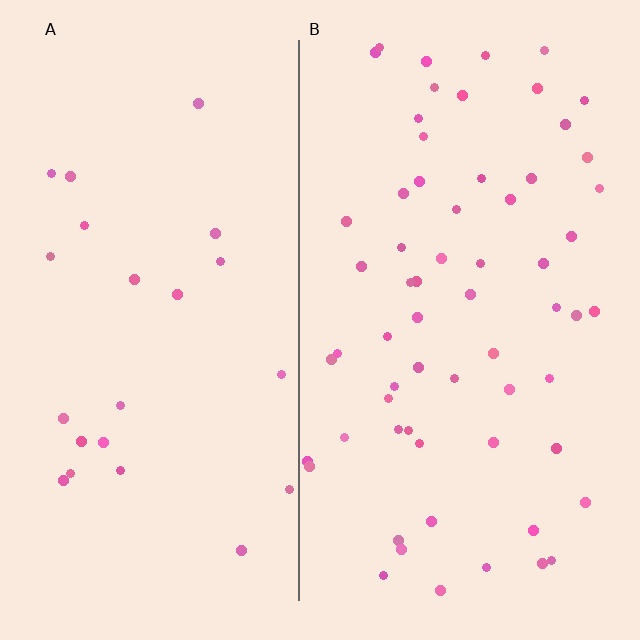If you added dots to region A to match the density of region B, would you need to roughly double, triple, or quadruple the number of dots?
Approximately triple.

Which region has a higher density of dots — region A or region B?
B (the right).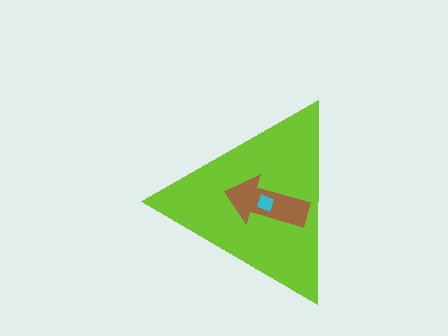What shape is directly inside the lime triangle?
The brown arrow.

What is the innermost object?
The cyan diamond.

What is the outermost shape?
The lime triangle.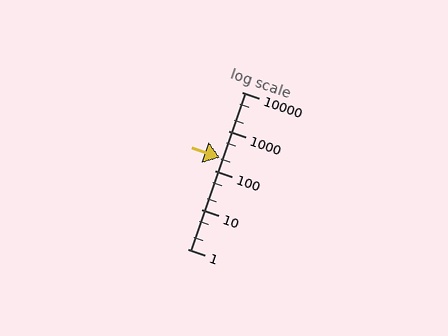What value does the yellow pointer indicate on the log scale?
The pointer indicates approximately 210.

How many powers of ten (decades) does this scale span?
The scale spans 4 decades, from 1 to 10000.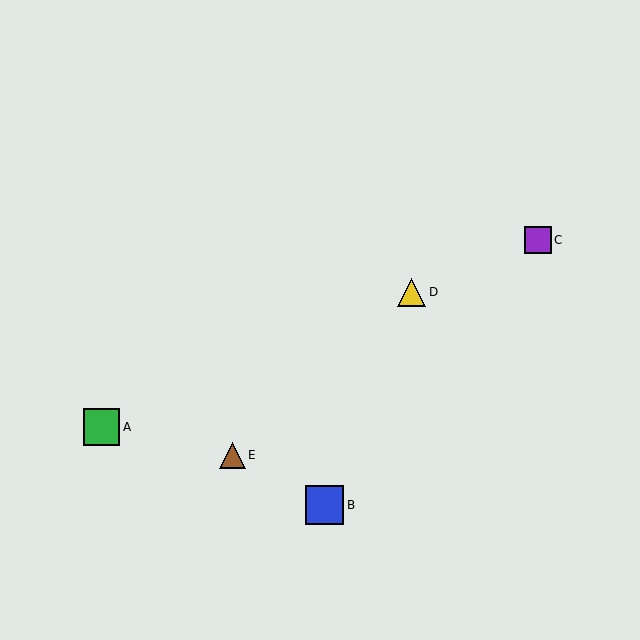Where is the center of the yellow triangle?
The center of the yellow triangle is at (411, 292).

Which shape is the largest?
The blue square (labeled B) is the largest.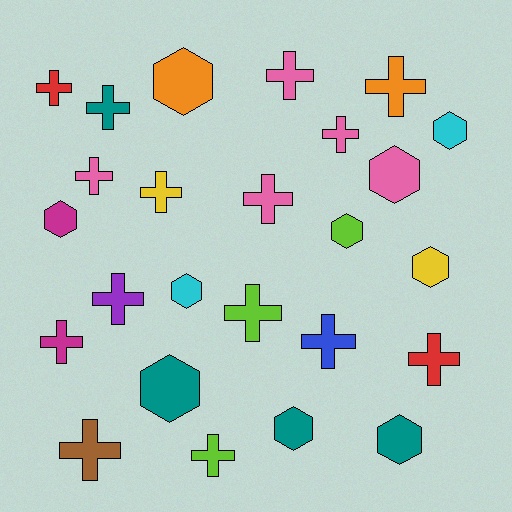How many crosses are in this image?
There are 15 crosses.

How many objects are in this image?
There are 25 objects.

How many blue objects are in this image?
There is 1 blue object.